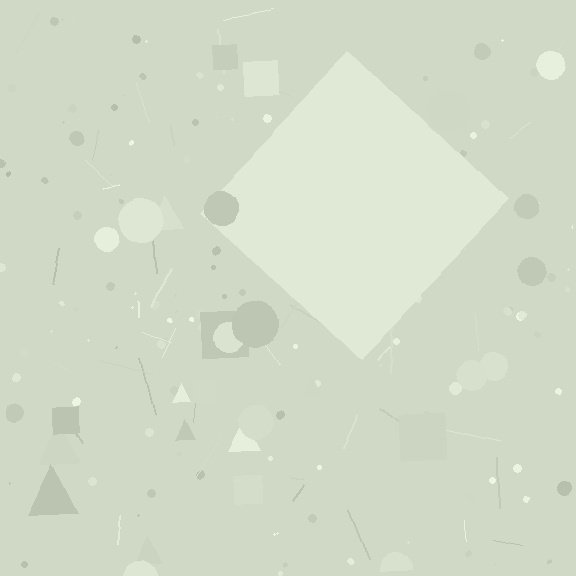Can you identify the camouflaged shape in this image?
The camouflaged shape is a diamond.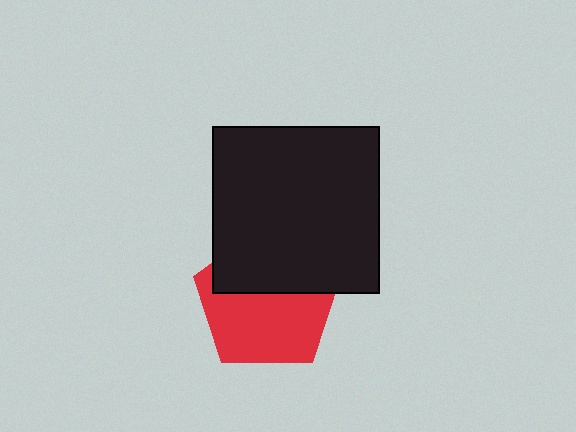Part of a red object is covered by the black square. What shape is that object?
It is a pentagon.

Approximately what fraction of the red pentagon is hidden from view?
Roughly 42% of the red pentagon is hidden behind the black square.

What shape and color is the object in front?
The object in front is a black square.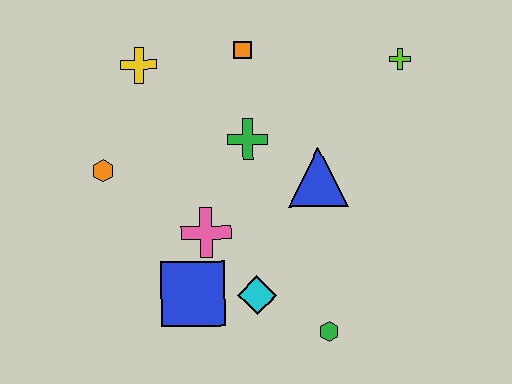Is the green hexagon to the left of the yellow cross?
No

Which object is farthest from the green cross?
The green hexagon is farthest from the green cross.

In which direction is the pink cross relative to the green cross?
The pink cross is below the green cross.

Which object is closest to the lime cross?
The blue triangle is closest to the lime cross.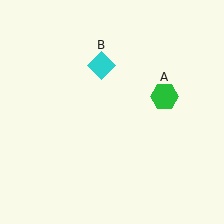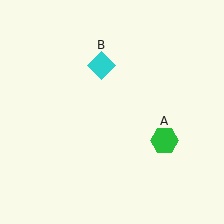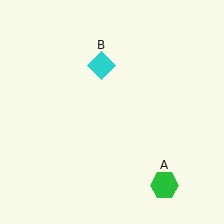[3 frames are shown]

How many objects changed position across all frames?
1 object changed position: green hexagon (object A).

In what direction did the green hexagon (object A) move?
The green hexagon (object A) moved down.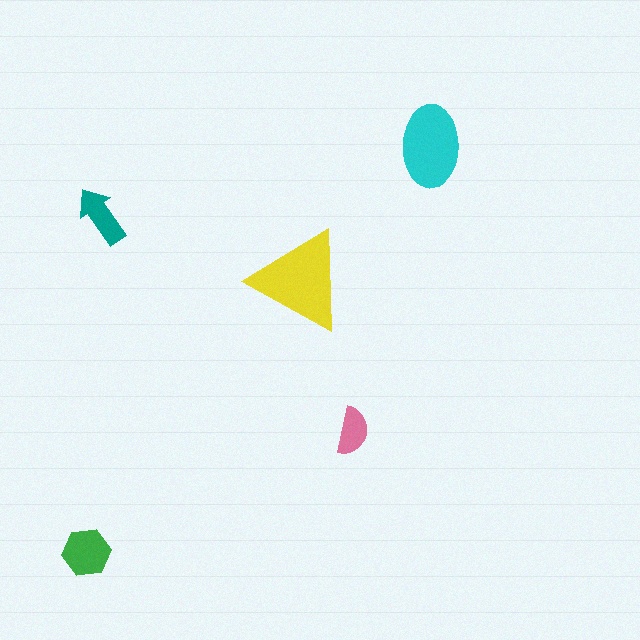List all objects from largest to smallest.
The yellow triangle, the cyan ellipse, the green hexagon, the teal arrow, the pink semicircle.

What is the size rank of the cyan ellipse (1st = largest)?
2nd.